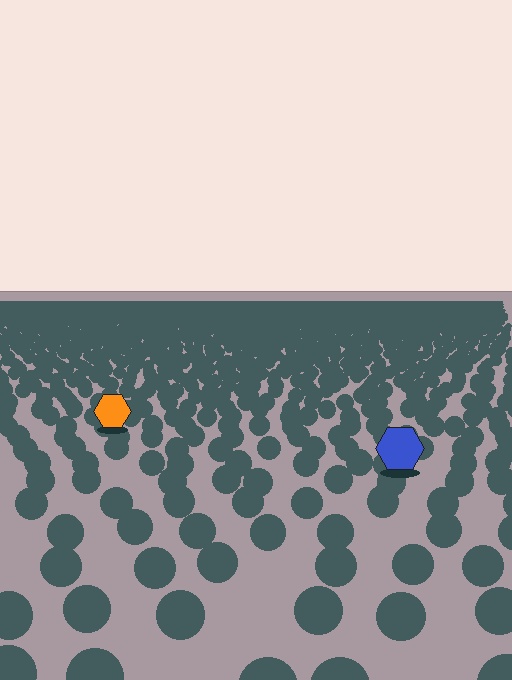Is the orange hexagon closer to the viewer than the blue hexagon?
No. The blue hexagon is closer — you can tell from the texture gradient: the ground texture is coarser near it.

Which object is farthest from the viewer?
The orange hexagon is farthest from the viewer. It appears smaller and the ground texture around it is denser.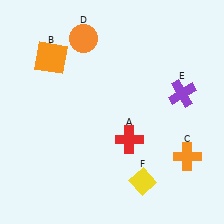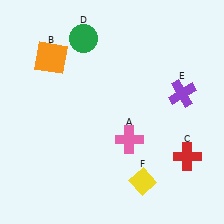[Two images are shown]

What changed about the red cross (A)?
In Image 1, A is red. In Image 2, it changed to pink.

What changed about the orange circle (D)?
In Image 1, D is orange. In Image 2, it changed to green.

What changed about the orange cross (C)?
In Image 1, C is orange. In Image 2, it changed to red.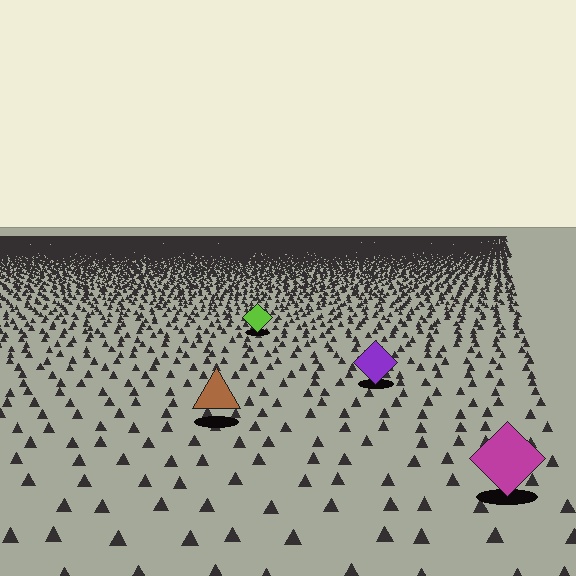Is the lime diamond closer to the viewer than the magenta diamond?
No. The magenta diamond is closer — you can tell from the texture gradient: the ground texture is coarser near it.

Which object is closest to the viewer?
The magenta diamond is closest. The texture marks near it are larger and more spread out.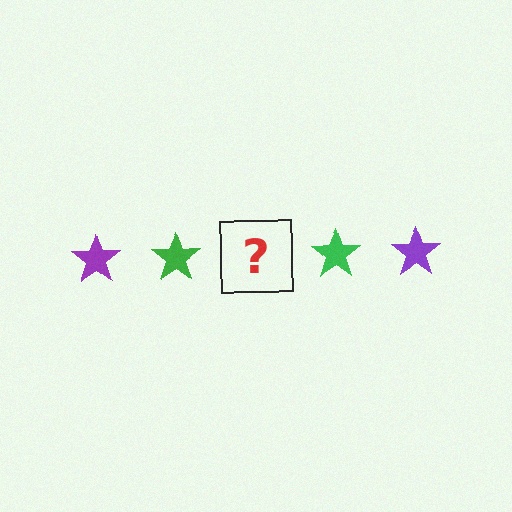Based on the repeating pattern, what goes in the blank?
The blank should be a purple star.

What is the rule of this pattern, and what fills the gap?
The rule is that the pattern cycles through purple, green stars. The gap should be filled with a purple star.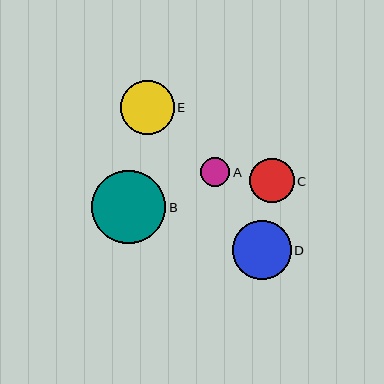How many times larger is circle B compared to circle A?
Circle B is approximately 2.5 times the size of circle A.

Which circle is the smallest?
Circle A is the smallest with a size of approximately 29 pixels.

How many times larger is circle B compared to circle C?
Circle B is approximately 1.7 times the size of circle C.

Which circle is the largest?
Circle B is the largest with a size of approximately 74 pixels.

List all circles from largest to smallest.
From largest to smallest: B, D, E, C, A.